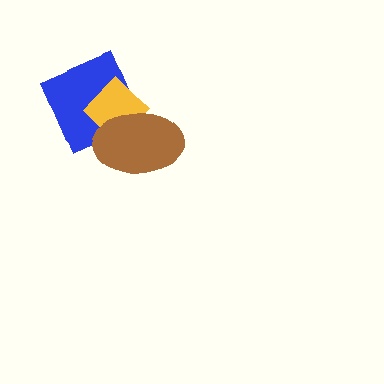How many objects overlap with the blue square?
2 objects overlap with the blue square.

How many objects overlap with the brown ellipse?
2 objects overlap with the brown ellipse.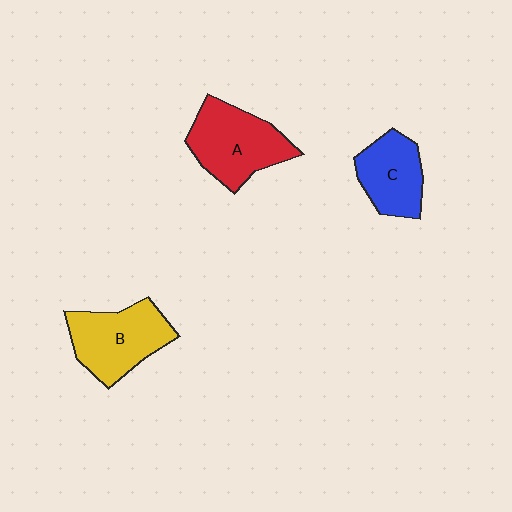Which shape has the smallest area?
Shape C (blue).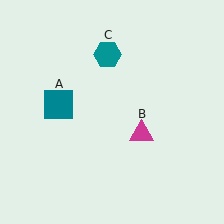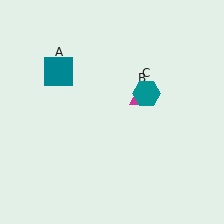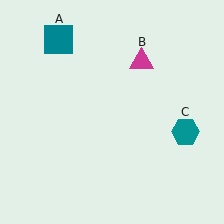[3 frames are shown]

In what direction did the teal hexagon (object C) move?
The teal hexagon (object C) moved down and to the right.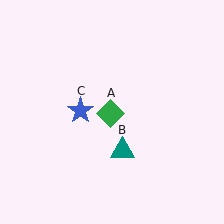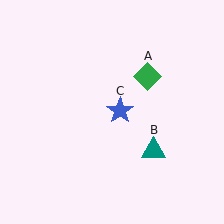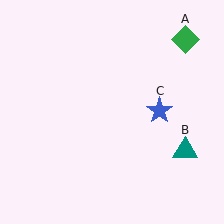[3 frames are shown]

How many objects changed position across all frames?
3 objects changed position: green diamond (object A), teal triangle (object B), blue star (object C).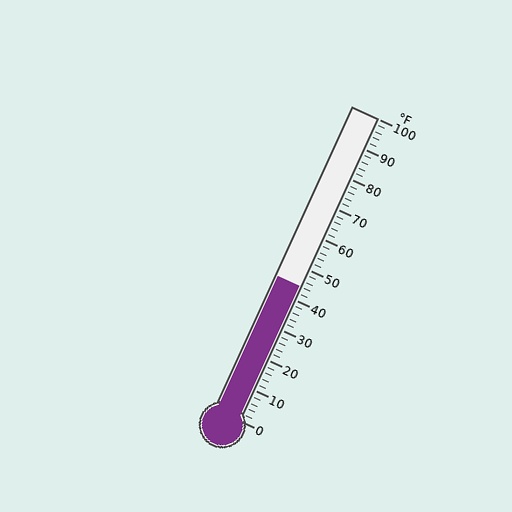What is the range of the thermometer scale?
The thermometer scale ranges from 0°F to 100°F.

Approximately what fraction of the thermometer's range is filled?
The thermometer is filled to approximately 45% of its range.